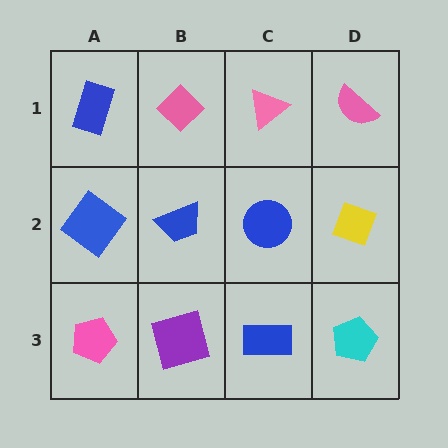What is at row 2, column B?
A blue trapezoid.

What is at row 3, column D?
A cyan pentagon.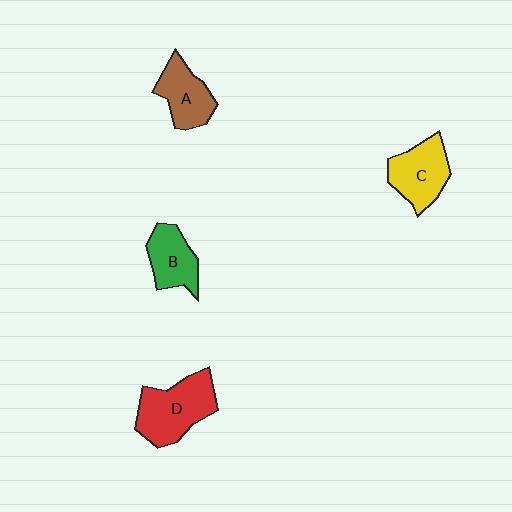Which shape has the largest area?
Shape D (red).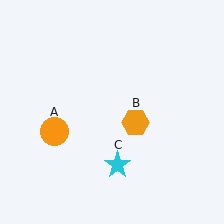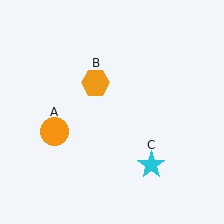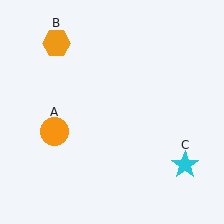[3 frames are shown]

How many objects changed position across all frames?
2 objects changed position: orange hexagon (object B), cyan star (object C).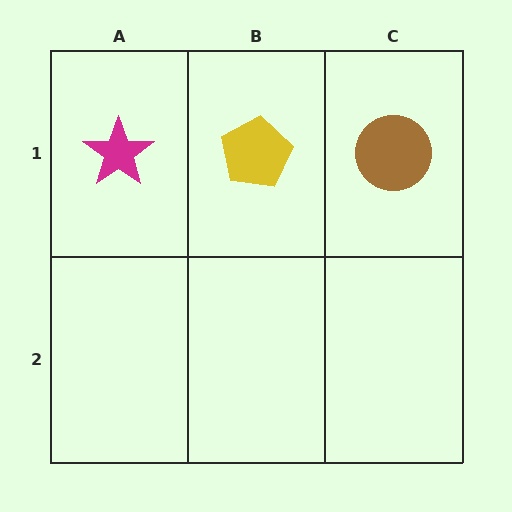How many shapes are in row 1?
3 shapes.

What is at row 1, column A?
A magenta star.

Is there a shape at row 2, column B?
No, that cell is empty.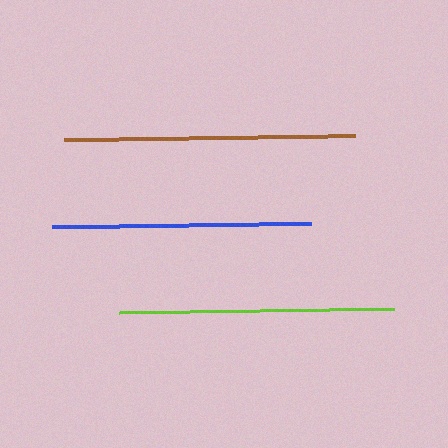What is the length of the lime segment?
The lime segment is approximately 275 pixels long.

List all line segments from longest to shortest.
From longest to shortest: brown, lime, blue.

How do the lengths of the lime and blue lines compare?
The lime and blue lines are approximately the same length.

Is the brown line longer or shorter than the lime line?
The brown line is longer than the lime line.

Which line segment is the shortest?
The blue line is the shortest at approximately 259 pixels.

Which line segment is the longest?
The brown line is the longest at approximately 291 pixels.